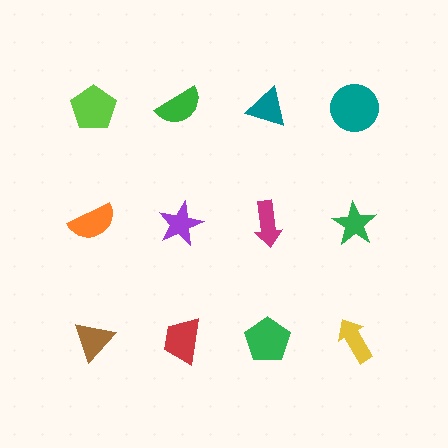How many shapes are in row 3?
4 shapes.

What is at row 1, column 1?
A lime pentagon.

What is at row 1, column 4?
A teal circle.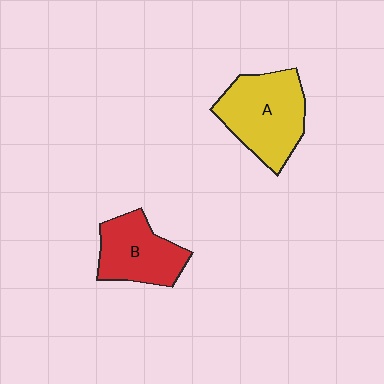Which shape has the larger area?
Shape A (yellow).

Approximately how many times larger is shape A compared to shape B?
Approximately 1.3 times.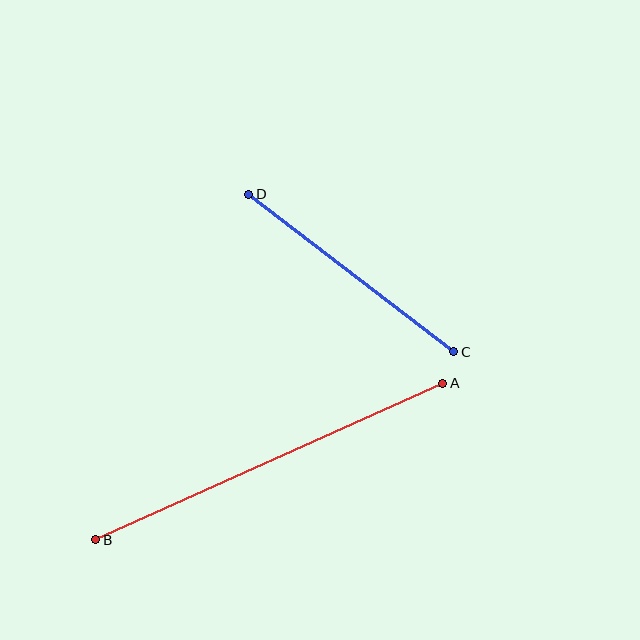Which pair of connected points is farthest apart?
Points A and B are farthest apart.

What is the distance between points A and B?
The distance is approximately 381 pixels.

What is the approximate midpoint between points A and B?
The midpoint is at approximately (269, 462) pixels.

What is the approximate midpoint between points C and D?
The midpoint is at approximately (351, 273) pixels.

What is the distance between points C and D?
The distance is approximately 259 pixels.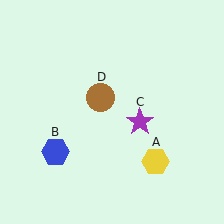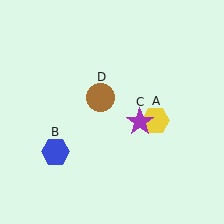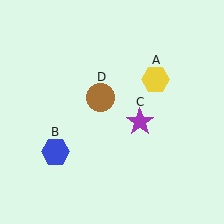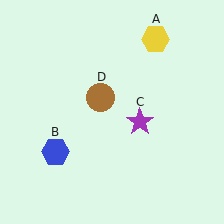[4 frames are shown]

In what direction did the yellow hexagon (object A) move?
The yellow hexagon (object A) moved up.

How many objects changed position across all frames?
1 object changed position: yellow hexagon (object A).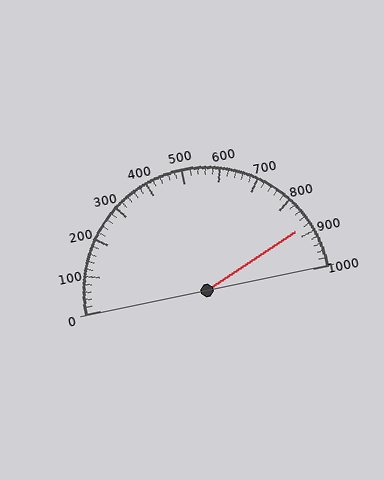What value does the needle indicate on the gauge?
The needle indicates approximately 880.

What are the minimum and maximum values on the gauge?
The gauge ranges from 0 to 1000.